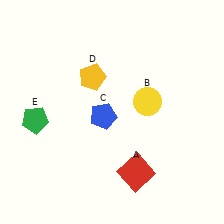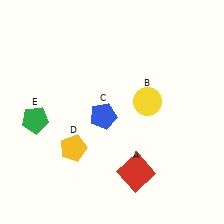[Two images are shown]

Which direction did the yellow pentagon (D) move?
The yellow pentagon (D) moved down.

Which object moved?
The yellow pentagon (D) moved down.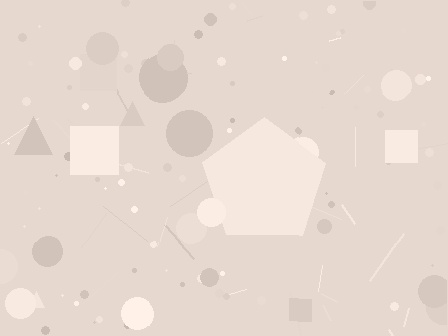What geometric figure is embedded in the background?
A pentagon is embedded in the background.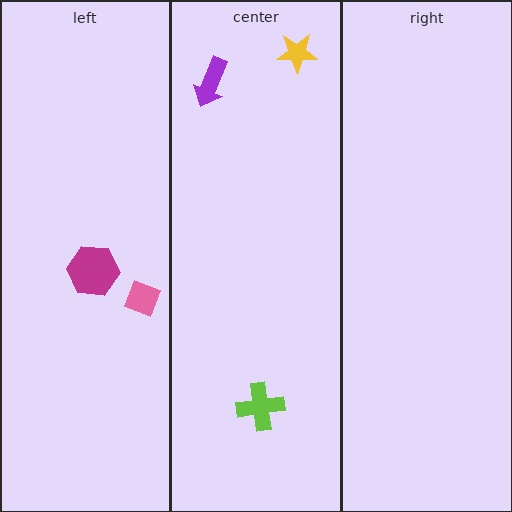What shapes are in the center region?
The purple arrow, the lime cross, the yellow star.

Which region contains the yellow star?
The center region.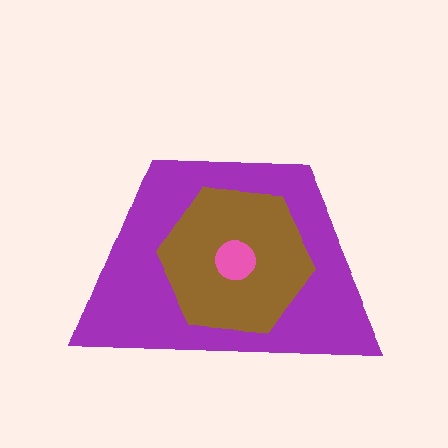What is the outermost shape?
The purple trapezoid.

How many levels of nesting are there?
3.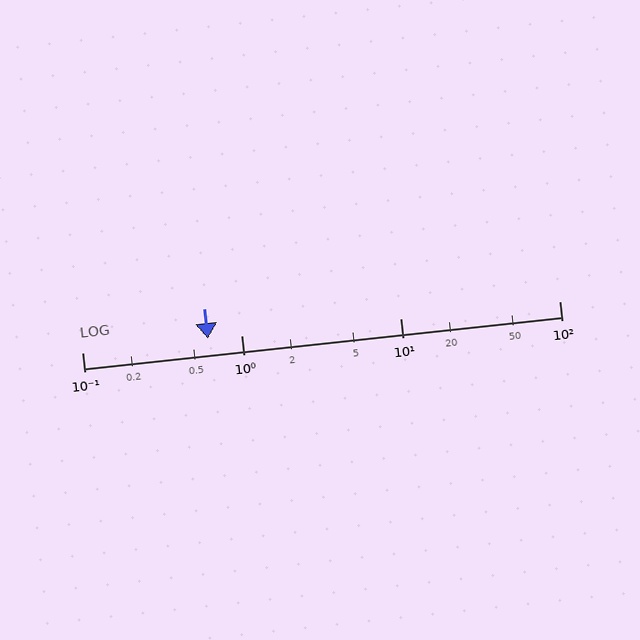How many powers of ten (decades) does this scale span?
The scale spans 3 decades, from 0.1 to 100.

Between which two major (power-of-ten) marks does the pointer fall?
The pointer is between 0.1 and 1.